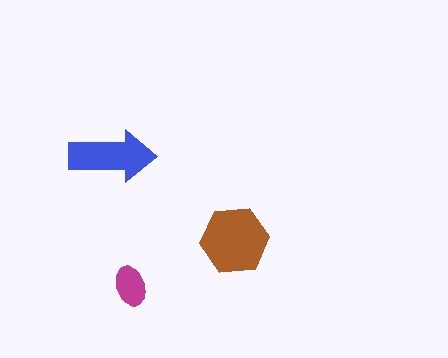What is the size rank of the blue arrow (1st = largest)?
2nd.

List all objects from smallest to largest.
The magenta ellipse, the blue arrow, the brown hexagon.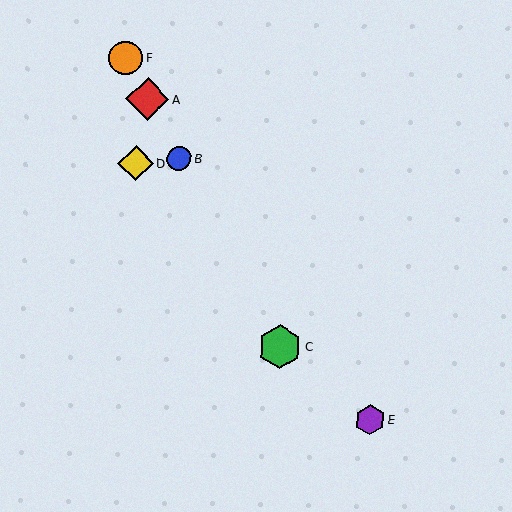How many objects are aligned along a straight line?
4 objects (A, B, C, F) are aligned along a straight line.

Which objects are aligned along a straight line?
Objects A, B, C, F are aligned along a straight line.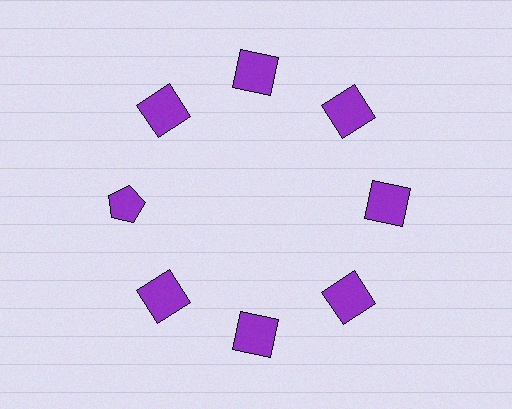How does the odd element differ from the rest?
It has a different shape: pentagon instead of square.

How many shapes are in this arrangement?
There are 8 shapes arranged in a ring pattern.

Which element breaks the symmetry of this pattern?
The purple pentagon at roughly the 9 o'clock position breaks the symmetry. All other shapes are purple squares.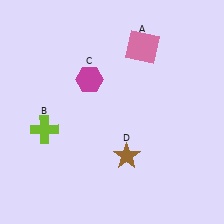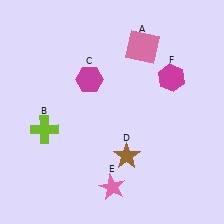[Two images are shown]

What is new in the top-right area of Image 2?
A magenta hexagon (F) was added in the top-right area of Image 2.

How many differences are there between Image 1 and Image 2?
There are 2 differences between the two images.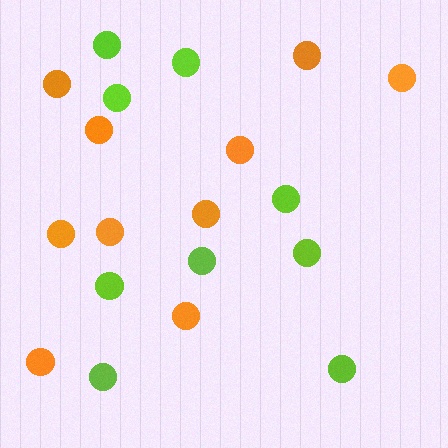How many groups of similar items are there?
There are 2 groups: one group of orange circles (10) and one group of lime circles (9).